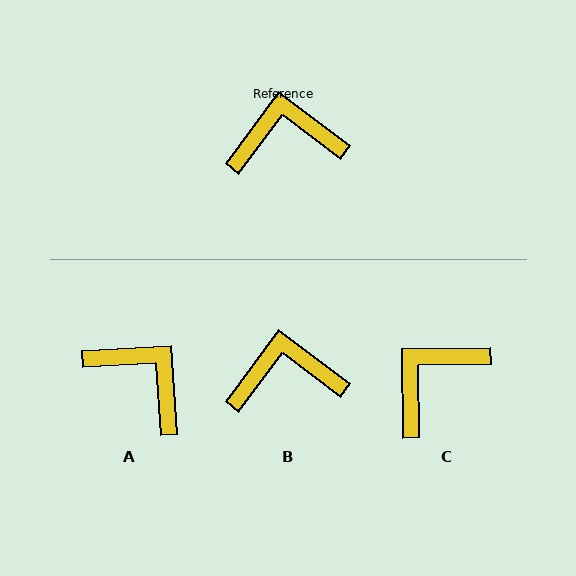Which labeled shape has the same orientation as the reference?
B.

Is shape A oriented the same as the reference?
No, it is off by about 50 degrees.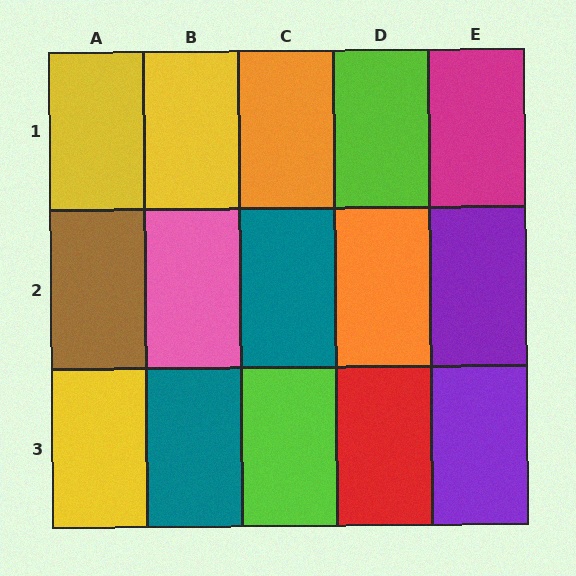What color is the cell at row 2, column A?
Brown.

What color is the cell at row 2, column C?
Teal.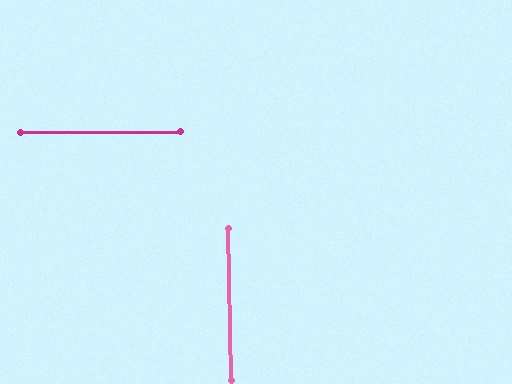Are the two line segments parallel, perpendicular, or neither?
Perpendicular — they meet at approximately 89°.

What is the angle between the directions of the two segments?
Approximately 89 degrees.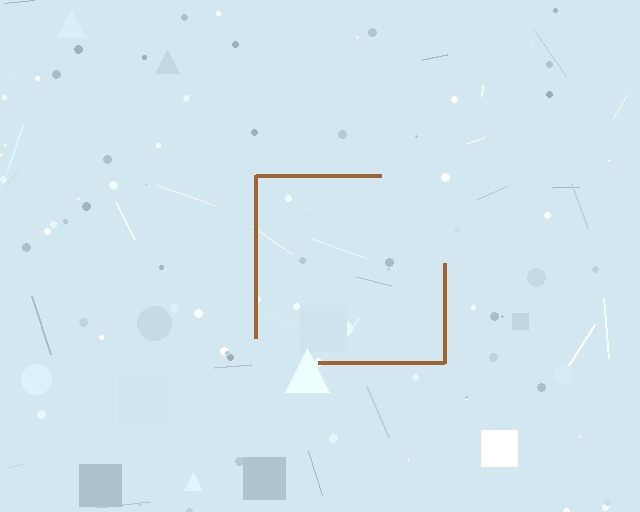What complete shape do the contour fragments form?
The contour fragments form a square.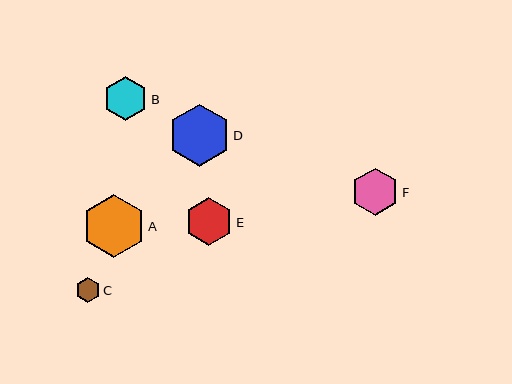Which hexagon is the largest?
Hexagon A is the largest with a size of approximately 63 pixels.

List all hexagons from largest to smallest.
From largest to smallest: A, D, E, F, B, C.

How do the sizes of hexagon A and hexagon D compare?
Hexagon A and hexagon D are approximately the same size.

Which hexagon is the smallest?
Hexagon C is the smallest with a size of approximately 25 pixels.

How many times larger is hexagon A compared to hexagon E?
Hexagon A is approximately 1.3 times the size of hexagon E.